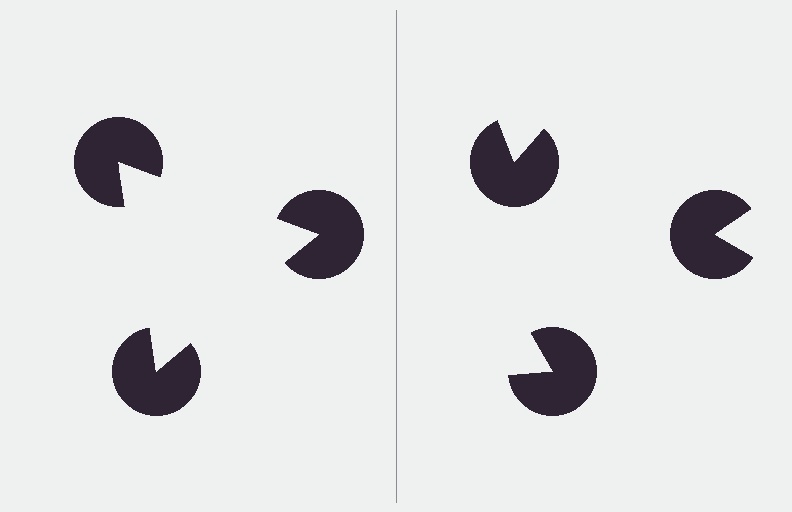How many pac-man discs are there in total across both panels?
6 — 3 on each side.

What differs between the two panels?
The pac-man discs are positioned identically on both sides; only the wedge orientations differ. On the left they align to a triangle; on the right they are misaligned.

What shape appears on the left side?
An illusory triangle.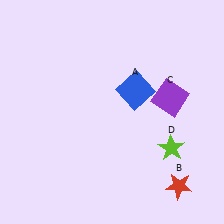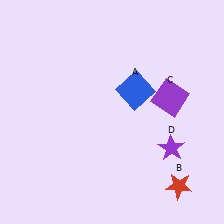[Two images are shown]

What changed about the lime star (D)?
In Image 1, D is lime. In Image 2, it changed to purple.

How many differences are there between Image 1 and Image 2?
There is 1 difference between the two images.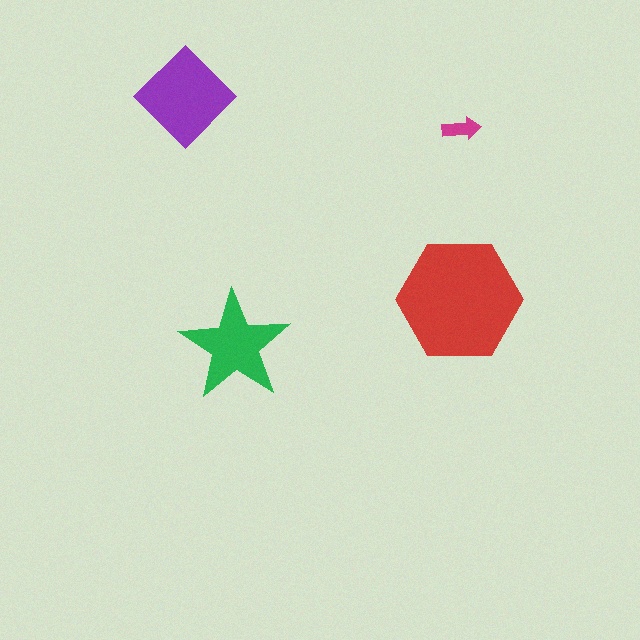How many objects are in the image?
There are 4 objects in the image.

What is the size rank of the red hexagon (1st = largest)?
1st.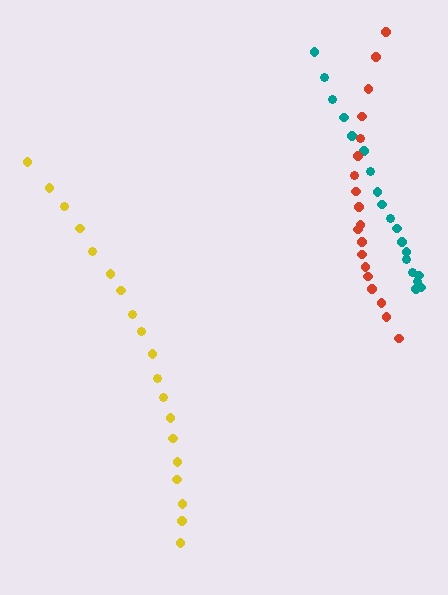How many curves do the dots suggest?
There are 3 distinct paths.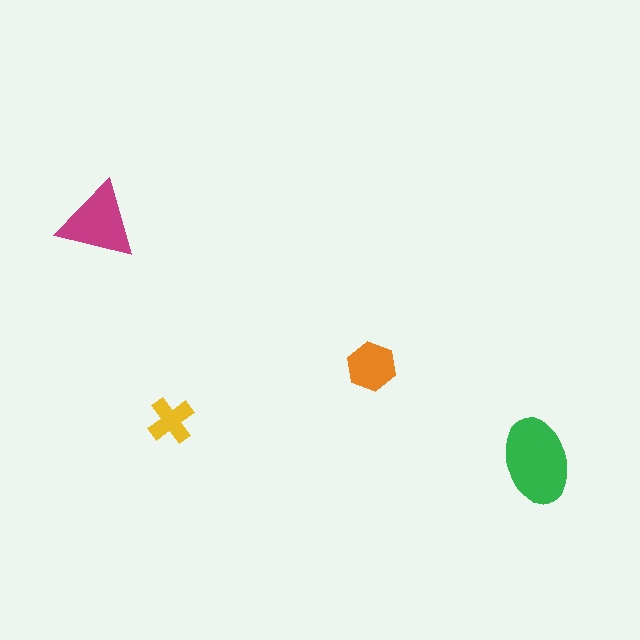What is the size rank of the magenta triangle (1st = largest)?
2nd.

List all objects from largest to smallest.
The green ellipse, the magenta triangle, the orange hexagon, the yellow cross.